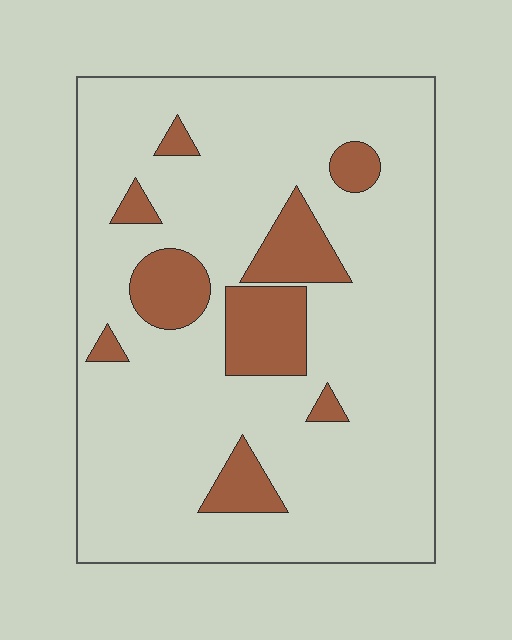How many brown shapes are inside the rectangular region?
9.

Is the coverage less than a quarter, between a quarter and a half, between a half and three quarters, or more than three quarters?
Less than a quarter.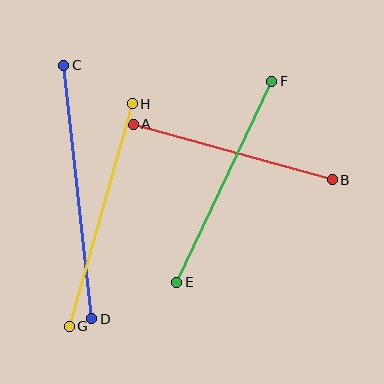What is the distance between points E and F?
The distance is approximately 223 pixels.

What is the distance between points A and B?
The distance is approximately 207 pixels.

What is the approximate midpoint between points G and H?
The midpoint is at approximately (101, 215) pixels.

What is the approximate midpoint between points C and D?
The midpoint is at approximately (78, 192) pixels.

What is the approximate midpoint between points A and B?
The midpoint is at approximately (233, 152) pixels.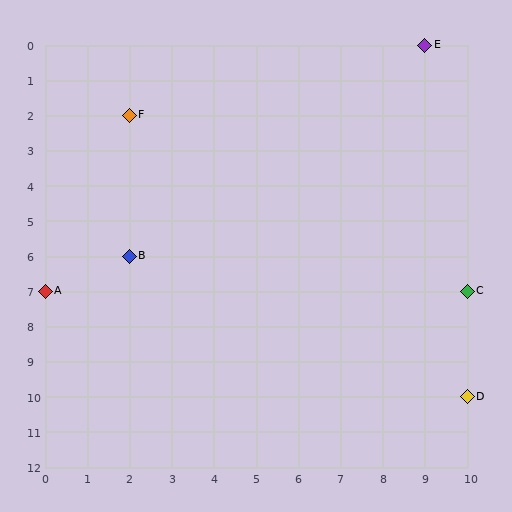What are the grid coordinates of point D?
Point D is at grid coordinates (10, 10).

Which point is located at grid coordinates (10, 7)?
Point C is at (10, 7).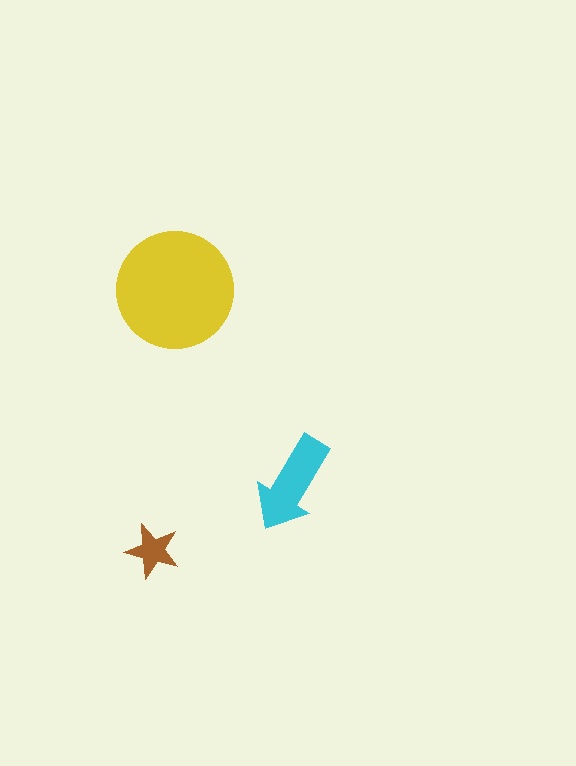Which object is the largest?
The yellow circle.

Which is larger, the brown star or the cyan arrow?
The cyan arrow.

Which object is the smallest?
The brown star.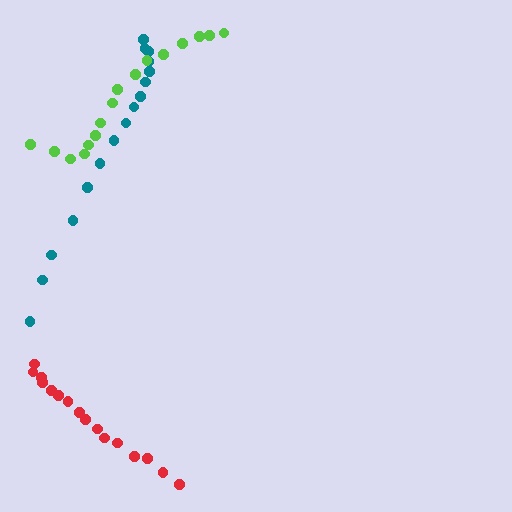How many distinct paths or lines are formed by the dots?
There are 3 distinct paths.